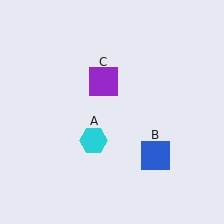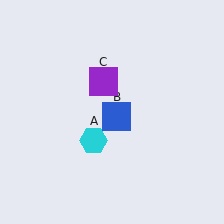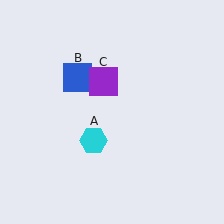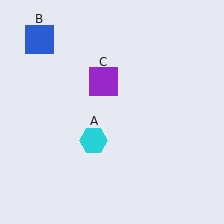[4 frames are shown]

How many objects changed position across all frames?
1 object changed position: blue square (object B).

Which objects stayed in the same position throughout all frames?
Cyan hexagon (object A) and purple square (object C) remained stationary.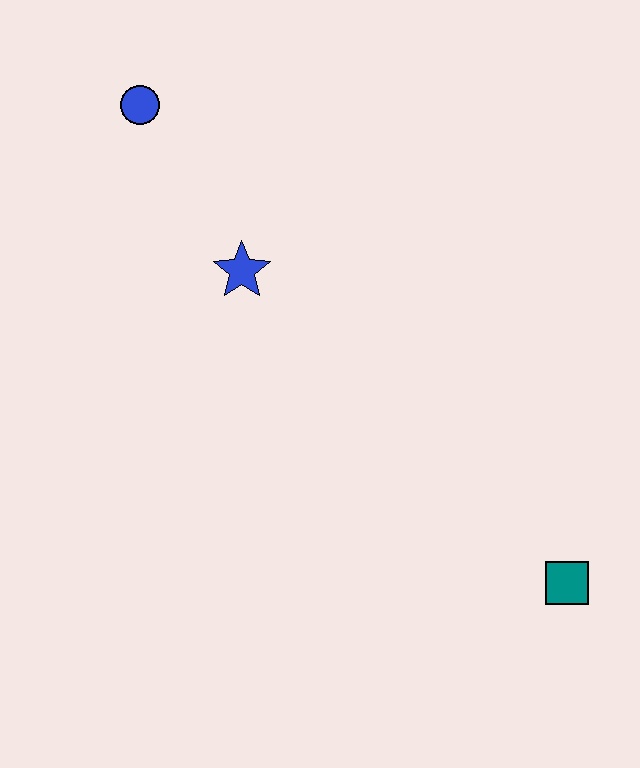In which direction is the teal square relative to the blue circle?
The teal square is below the blue circle.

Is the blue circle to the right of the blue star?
No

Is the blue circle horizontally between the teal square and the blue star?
No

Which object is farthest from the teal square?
The blue circle is farthest from the teal square.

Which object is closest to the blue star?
The blue circle is closest to the blue star.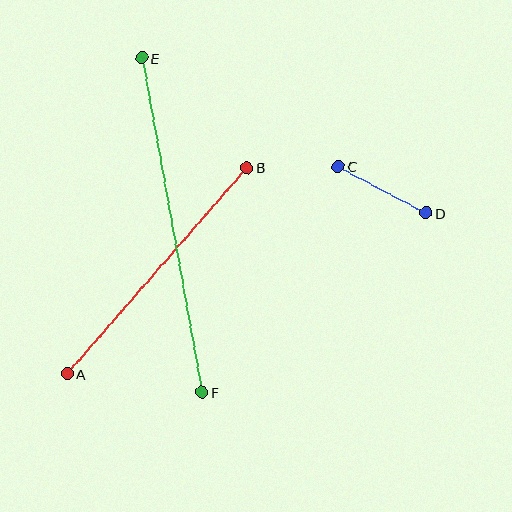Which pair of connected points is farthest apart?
Points E and F are farthest apart.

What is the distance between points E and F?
The distance is approximately 340 pixels.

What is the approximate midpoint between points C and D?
The midpoint is at approximately (382, 190) pixels.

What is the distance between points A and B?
The distance is approximately 273 pixels.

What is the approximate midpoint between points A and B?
The midpoint is at approximately (157, 271) pixels.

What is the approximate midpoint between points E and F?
The midpoint is at approximately (172, 225) pixels.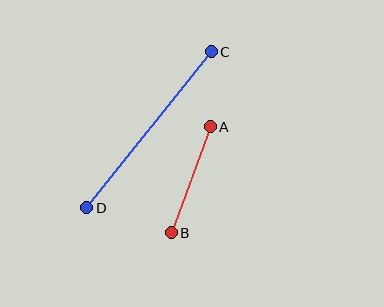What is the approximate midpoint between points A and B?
The midpoint is at approximately (191, 180) pixels.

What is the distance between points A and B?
The distance is approximately 113 pixels.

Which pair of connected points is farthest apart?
Points C and D are farthest apart.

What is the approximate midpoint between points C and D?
The midpoint is at approximately (149, 130) pixels.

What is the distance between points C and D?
The distance is approximately 199 pixels.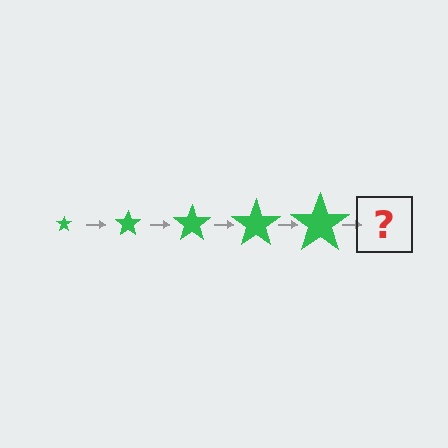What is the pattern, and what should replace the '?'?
The pattern is that the star gets progressively larger each step. The '?' should be a green star, larger than the previous one.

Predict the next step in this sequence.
The next step is a green star, larger than the previous one.